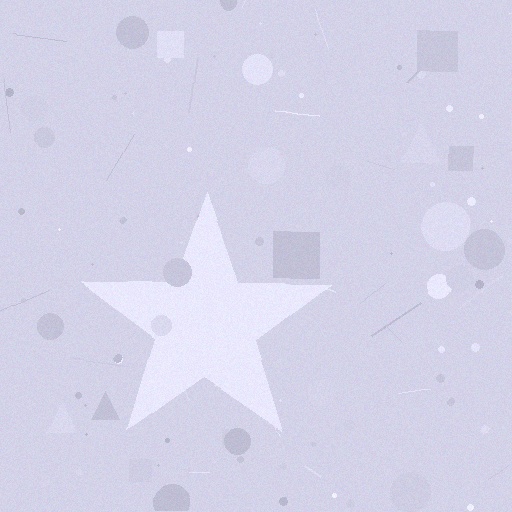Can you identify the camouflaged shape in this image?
The camouflaged shape is a star.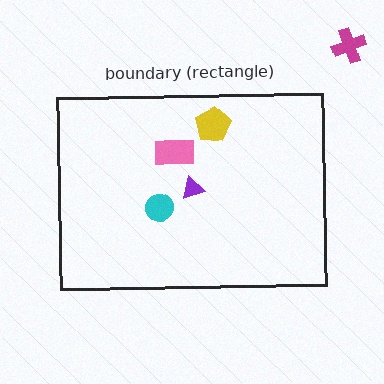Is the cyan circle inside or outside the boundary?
Inside.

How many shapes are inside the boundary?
4 inside, 1 outside.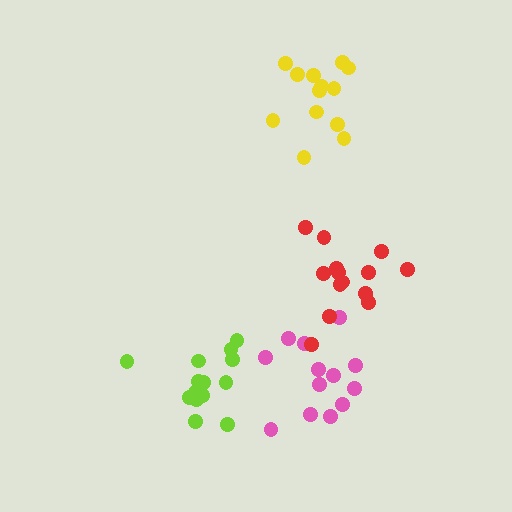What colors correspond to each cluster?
The clusters are colored: pink, yellow, red, lime.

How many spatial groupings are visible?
There are 4 spatial groupings.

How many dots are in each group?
Group 1: 13 dots, Group 2: 13 dots, Group 3: 14 dots, Group 4: 14 dots (54 total).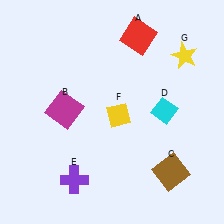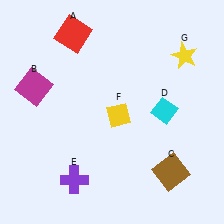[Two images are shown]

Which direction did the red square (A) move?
The red square (A) moved left.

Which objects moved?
The objects that moved are: the red square (A), the magenta square (B).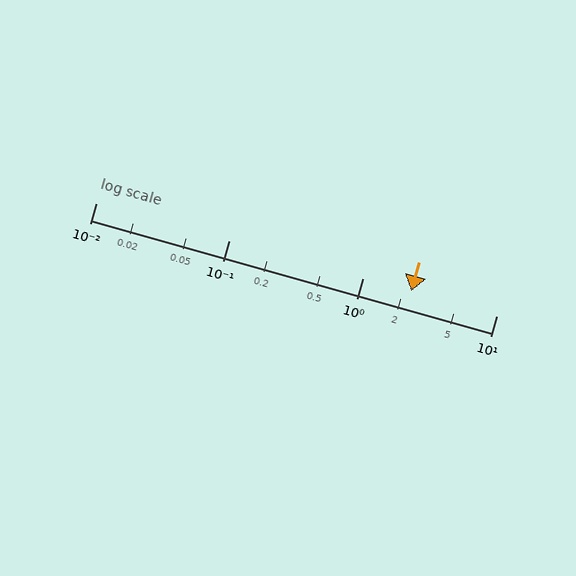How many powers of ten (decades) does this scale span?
The scale spans 3 decades, from 0.01 to 10.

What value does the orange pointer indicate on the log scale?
The pointer indicates approximately 2.3.